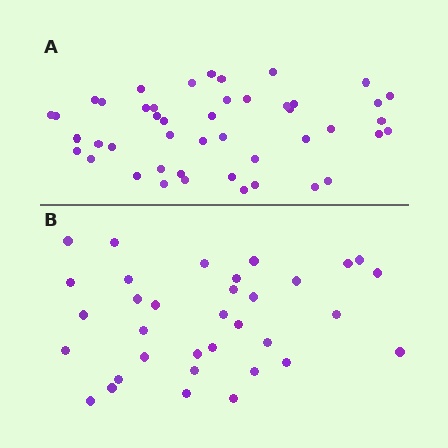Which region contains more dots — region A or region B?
Region A (the top region) has more dots.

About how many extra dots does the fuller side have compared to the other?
Region A has roughly 12 or so more dots than region B.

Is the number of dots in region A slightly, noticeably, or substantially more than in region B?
Region A has noticeably more, but not dramatically so. The ratio is roughly 1.4 to 1.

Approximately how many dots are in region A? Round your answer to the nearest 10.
About 50 dots. (The exact count is 46, which rounds to 50.)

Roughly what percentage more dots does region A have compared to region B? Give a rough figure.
About 35% more.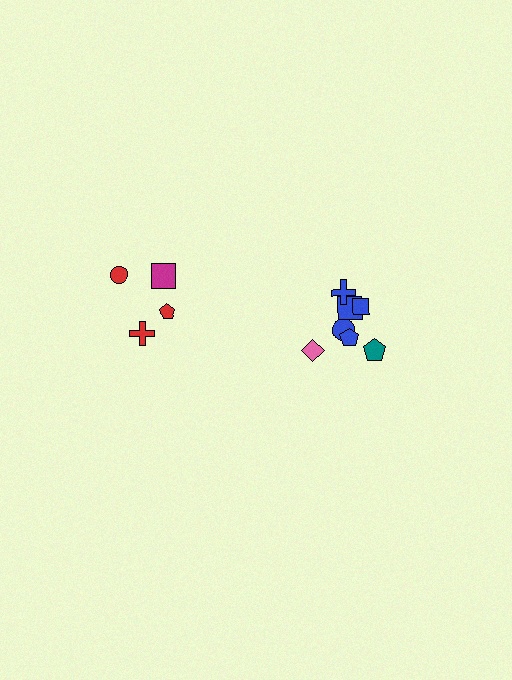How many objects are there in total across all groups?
There are 11 objects.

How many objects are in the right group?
There are 7 objects.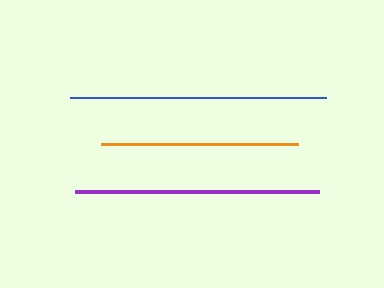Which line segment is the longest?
The blue line is the longest at approximately 256 pixels.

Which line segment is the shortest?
The orange line is the shortest at approximately 197 pixels.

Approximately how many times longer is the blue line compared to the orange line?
The blue line is approximately 1.3 times the length of the orange line.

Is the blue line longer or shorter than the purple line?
The blue line is longer than the purple line.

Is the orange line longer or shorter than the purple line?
The purple line is longer than the orange line.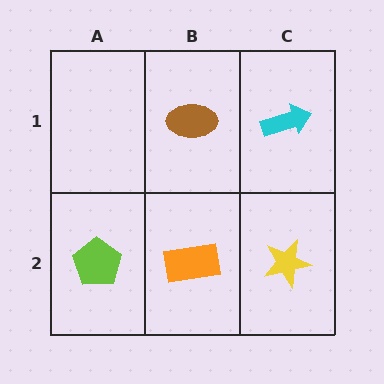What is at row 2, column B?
An orange rectangle.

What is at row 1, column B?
A brown ellipse.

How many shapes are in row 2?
3 shapes.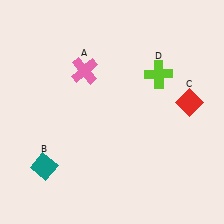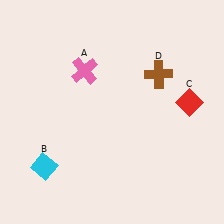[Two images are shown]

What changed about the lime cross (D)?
In Image 1, D is lime. In Image 2, it changed to brown.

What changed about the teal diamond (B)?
In Image 1, B is teal. In Image 2, it changed to cyan.